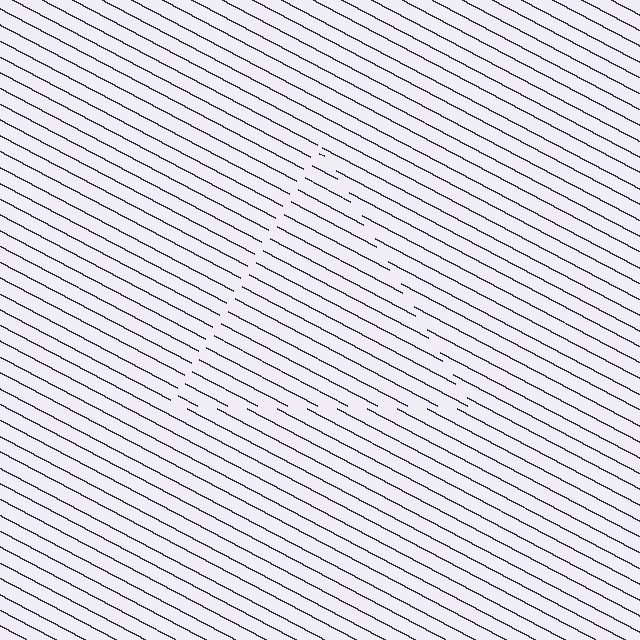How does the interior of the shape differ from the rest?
The interior of the shape contains the same grating, shifted by half a period — the contour is defined by the phase discontinuity where line-ends from the inner and outer gratings abut.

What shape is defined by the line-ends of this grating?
An illusory triangle. The interior of the shape contains the same grating, shifted by half a period — the contour is defined by the phase discontinuity where line-ends from the inner and outer gratings abut.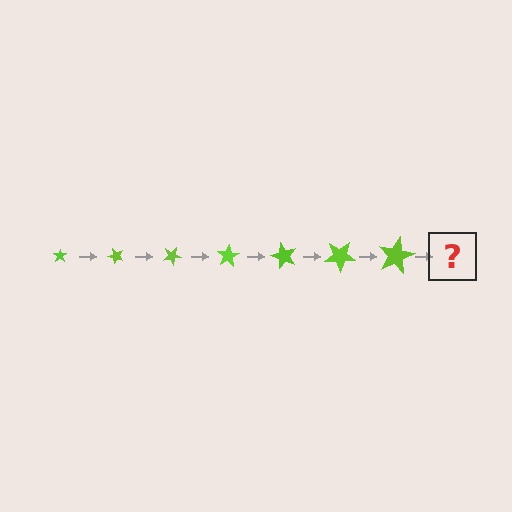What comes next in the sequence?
The next element should be a star, larger than the previous one and rotated 350 degrees from the start.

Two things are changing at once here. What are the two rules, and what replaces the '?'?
The two rules are that the star grows larger each step and it rotates 50 degrees each step. The '?' should be a star, larger than the previous one and rotated 350 degrees from the start.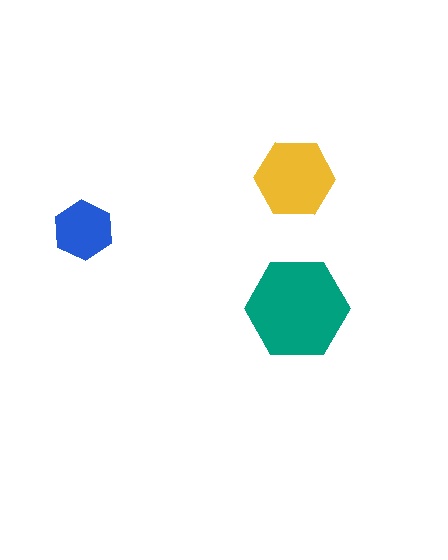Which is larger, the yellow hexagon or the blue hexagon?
The yellow one.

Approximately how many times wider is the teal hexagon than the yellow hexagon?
About 1.5 times wider.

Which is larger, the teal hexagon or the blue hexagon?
The teal one.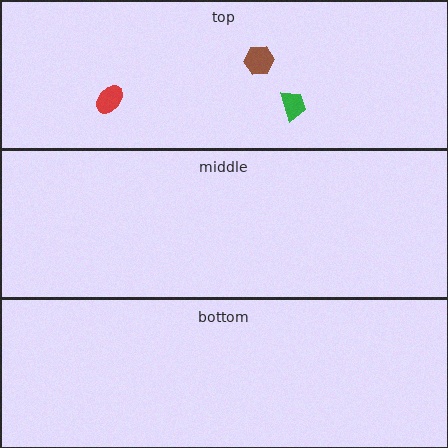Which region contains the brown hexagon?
The top region.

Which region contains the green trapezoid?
The top region.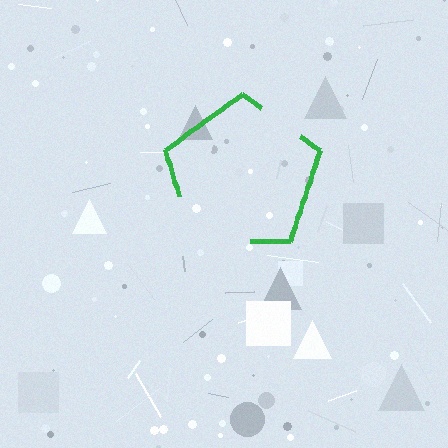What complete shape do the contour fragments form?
The contour fragments form a pentagon.